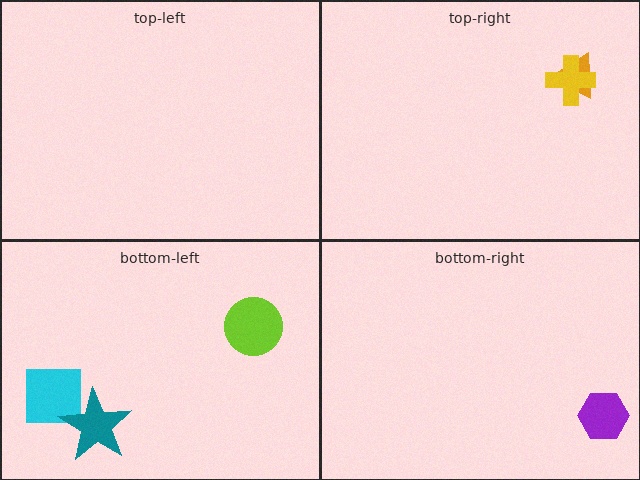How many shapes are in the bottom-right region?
1.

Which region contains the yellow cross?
The top-right region.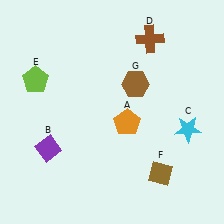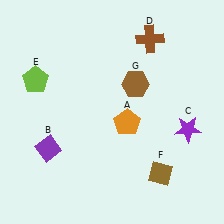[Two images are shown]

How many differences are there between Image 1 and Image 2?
There is 1 difference between the two images.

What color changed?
The star (C) changed from cyan in Image 1 to purple in Image 2.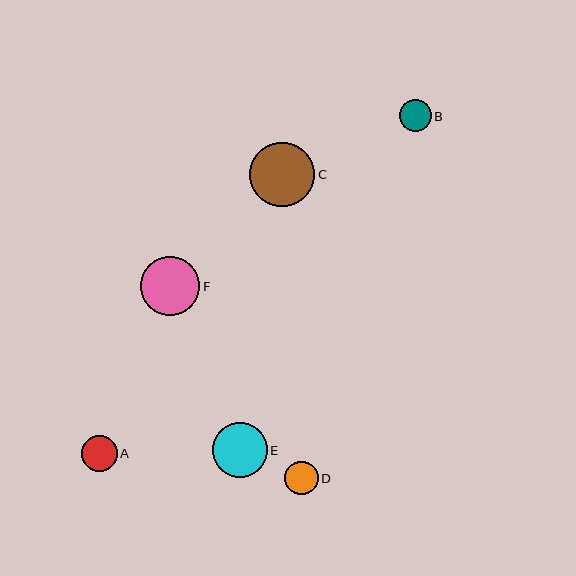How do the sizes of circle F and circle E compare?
Circle F and circle E are approximately the same size.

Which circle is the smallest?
Circle B is the smallest with a size of approximately 32 pixels.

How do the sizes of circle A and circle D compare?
Circle A and circle D are approximately the same size.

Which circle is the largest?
Circle C is the largest with a size of approximately 65 pixels.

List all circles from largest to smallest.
From largest to smallest: C, F, E, A, D, B.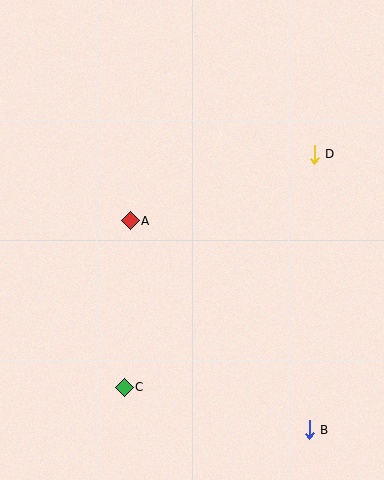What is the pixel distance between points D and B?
The distance between D and B is 275 pixels.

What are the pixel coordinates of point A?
Point A is at (130, 221).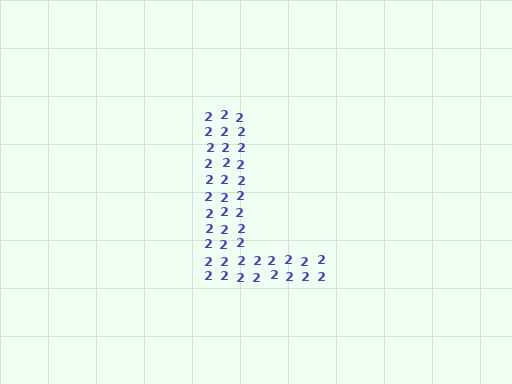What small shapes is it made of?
It is made of small digit 2's.